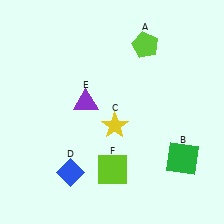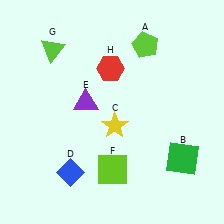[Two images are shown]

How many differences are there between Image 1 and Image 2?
There are 2 differences between the two images.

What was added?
A lime triangle (G), a red hexagon (H) were added in Image 2.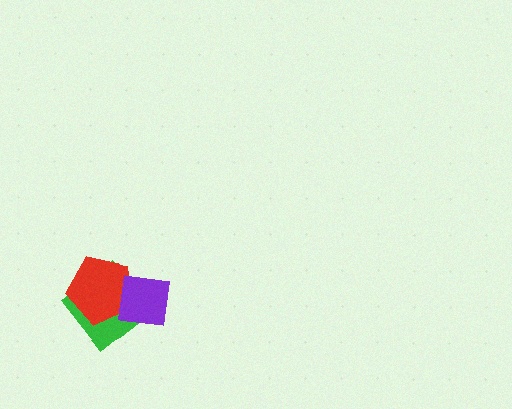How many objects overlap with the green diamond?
2 objects overlap with the green diamond.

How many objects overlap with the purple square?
2 objects overlap with the purple square.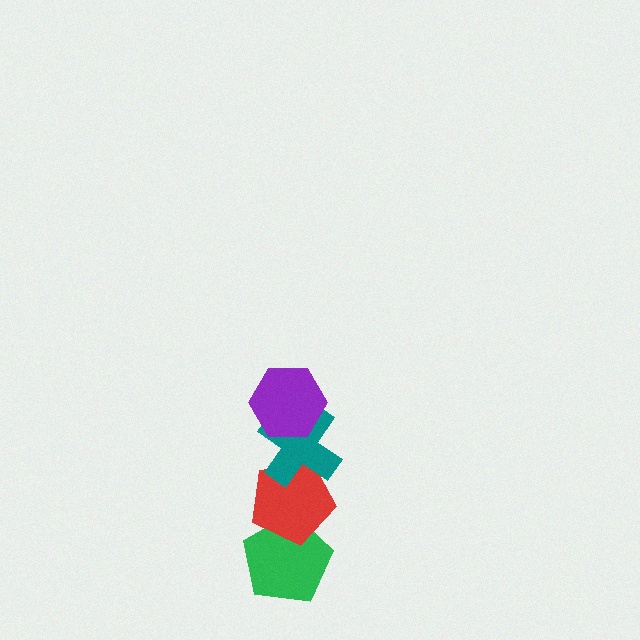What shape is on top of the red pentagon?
The teal cross is on top of the red pentagon.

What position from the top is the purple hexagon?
The purple hexagon is 1st from the top.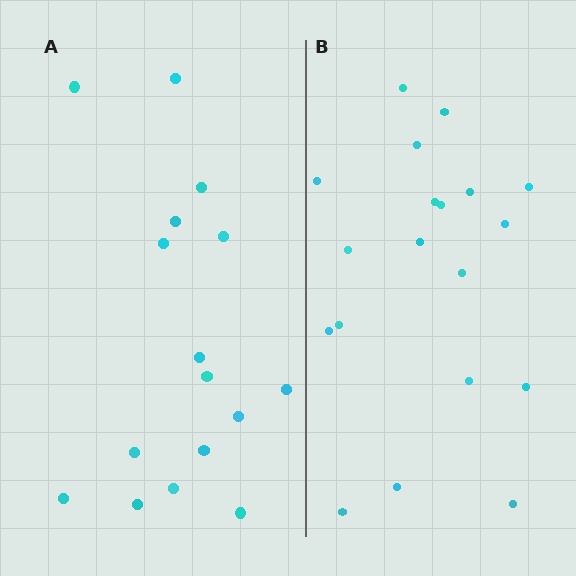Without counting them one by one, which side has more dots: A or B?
Region B (the right region) has more dots.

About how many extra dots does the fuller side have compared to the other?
Region B has just a few more — roughly 2 or 3 more dots than region A.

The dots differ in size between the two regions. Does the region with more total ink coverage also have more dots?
No. Region A has more total ink coverage because its dots are larger, but region B actually contains more individual dots. Total area can be misleading — the number of items is what matters here.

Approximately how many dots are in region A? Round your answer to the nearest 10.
About 20 dots. (The exact count is 16, which rounds to 20.)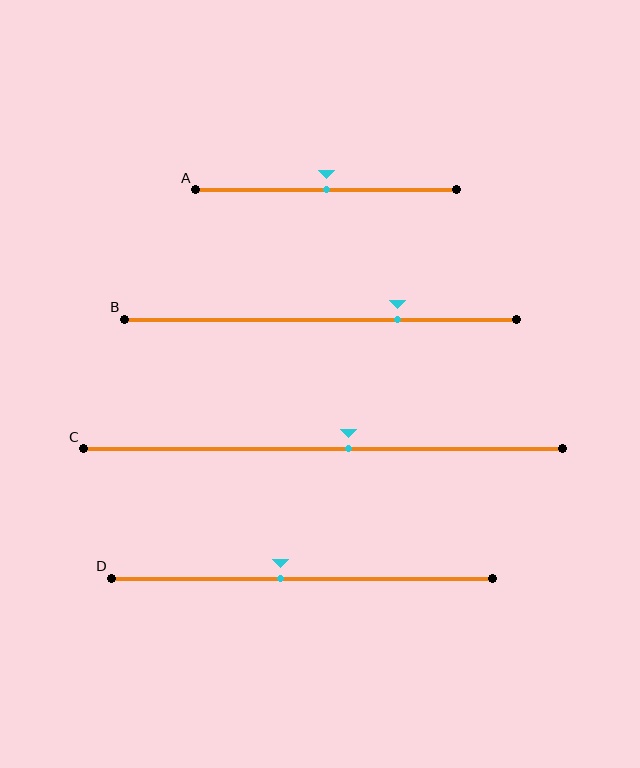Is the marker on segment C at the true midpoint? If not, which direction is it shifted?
No, the marker on segment C is shifted to the right by about 5% of the segment length.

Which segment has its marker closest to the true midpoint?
Segment A has its marker closest to the true midpoint.